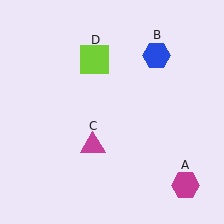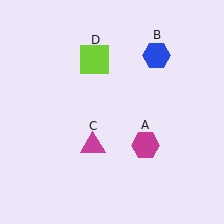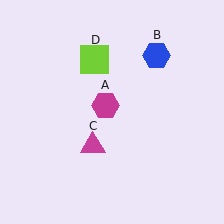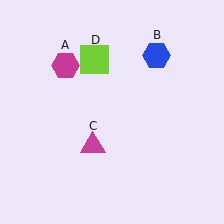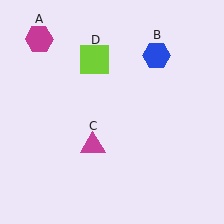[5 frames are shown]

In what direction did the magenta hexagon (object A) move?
The magenta hexagon (object A) moved up and to the left.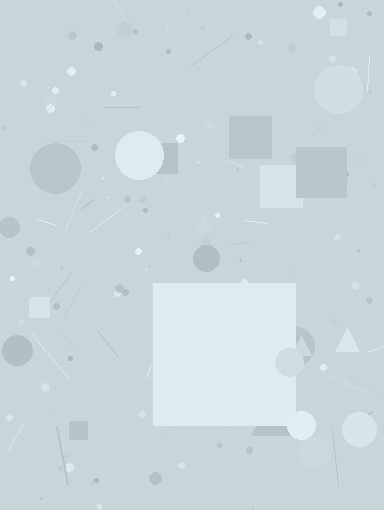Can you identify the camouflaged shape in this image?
The camouflaged shape is a square.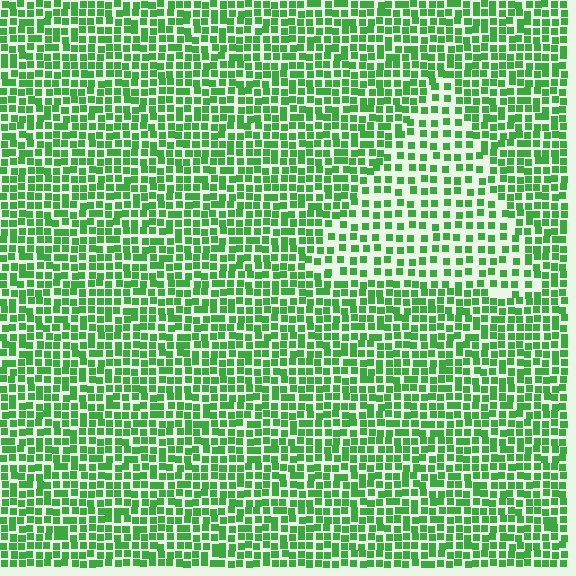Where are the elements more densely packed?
The elements are more densely packed outside the triangle boundary.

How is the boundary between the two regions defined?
The boundary is defined by a change in element density (approximately 1.8x ratio). All elements are the same color, size, and shape.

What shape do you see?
I see a triangle.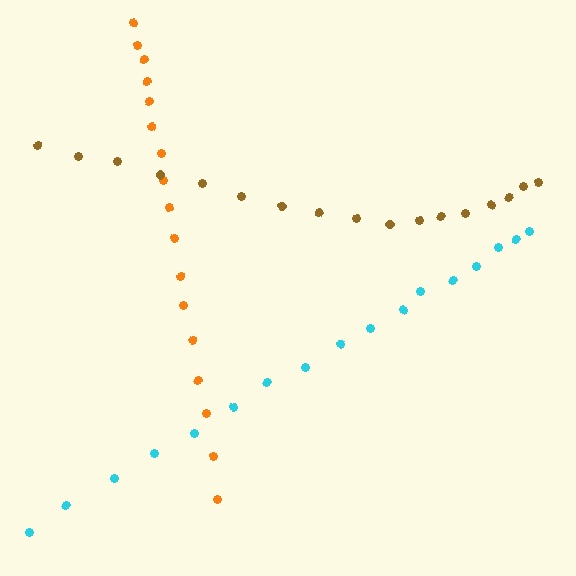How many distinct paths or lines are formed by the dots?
There are 3 distinct paths.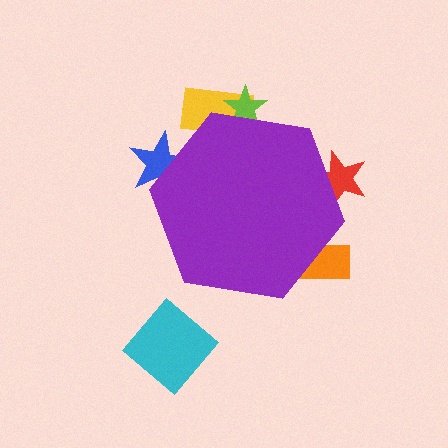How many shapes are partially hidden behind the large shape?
5 shapes are partially hidden.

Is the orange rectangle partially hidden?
Yes, the orange rectangle is partially hidden behind the purple hexagon.